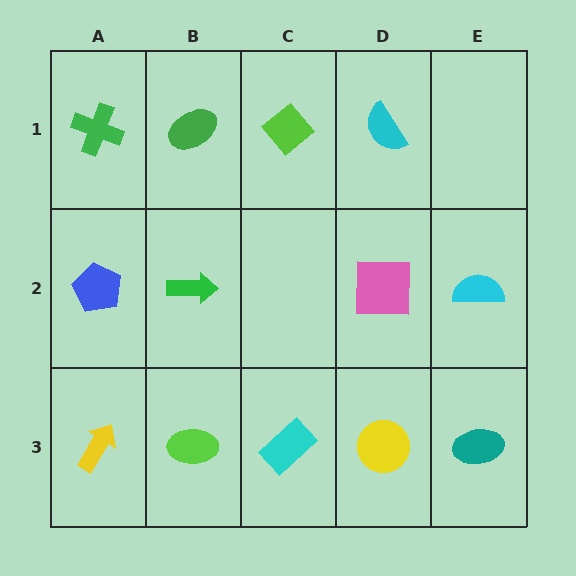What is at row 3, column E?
A teal ellipse.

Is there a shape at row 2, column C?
No, that cell is empty.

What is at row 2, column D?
A pink square.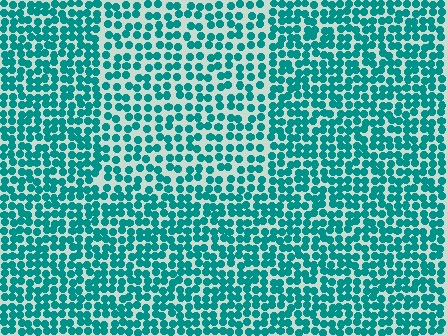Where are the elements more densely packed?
The elements are more densely packed outside the rectangle boundary.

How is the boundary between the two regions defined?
The boundary is defined by a change in element density (approximately 1.5x ratio). All elements are the same color, size, and shape.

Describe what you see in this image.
The image contains small teal elements arranged at two different densities. A rectangle-shaped region is visible where the elements are less densely packed than the surrounding area.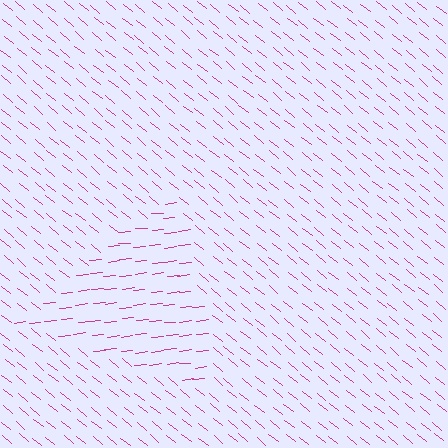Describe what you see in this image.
The image is filled with small magenta line segments. A triangle region in the image has lines oriented differently from the surrounding lines, creating a visible texture boundary.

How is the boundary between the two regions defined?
The boundary is defined purely by a change in line orientation (approximately 45 degrees difference). All lines are the same color and thickness.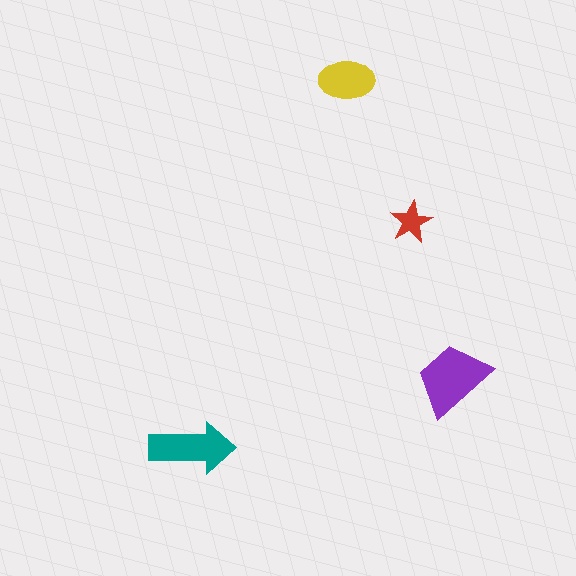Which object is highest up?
The yellow ellipse is topmost.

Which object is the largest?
The purple trapezoid.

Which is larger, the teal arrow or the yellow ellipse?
The teal arrow.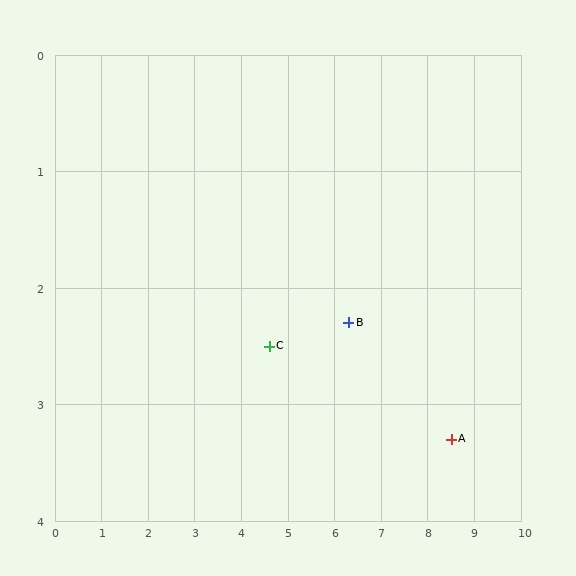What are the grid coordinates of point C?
Point C is at approximately (4.6, 2.5).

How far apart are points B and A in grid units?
Points B and A are about 2.4 grid units apart.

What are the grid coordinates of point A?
Point A is at approximately (8.5, 3.3).